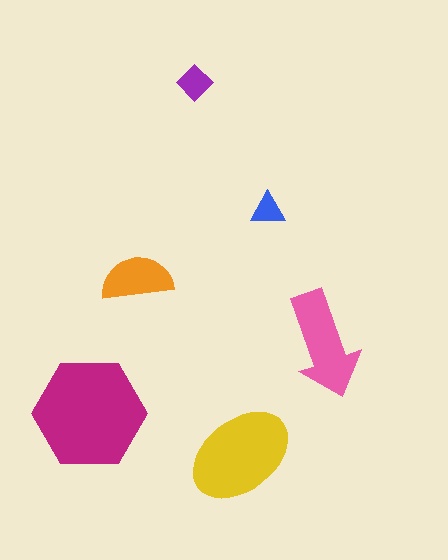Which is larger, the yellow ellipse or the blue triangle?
The yellow ellipse.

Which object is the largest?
The magenta hexagon.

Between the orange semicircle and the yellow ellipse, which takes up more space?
The yellow ellipse.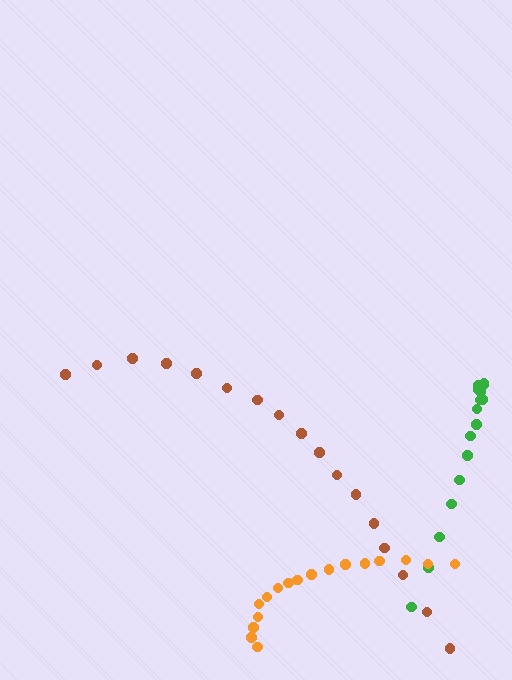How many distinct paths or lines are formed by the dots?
There are 3 distinct paths.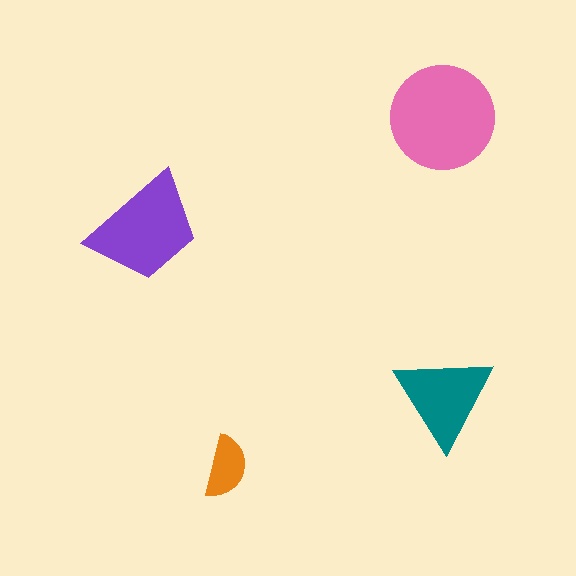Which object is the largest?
The pink circle.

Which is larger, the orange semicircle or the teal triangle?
The teal triangle.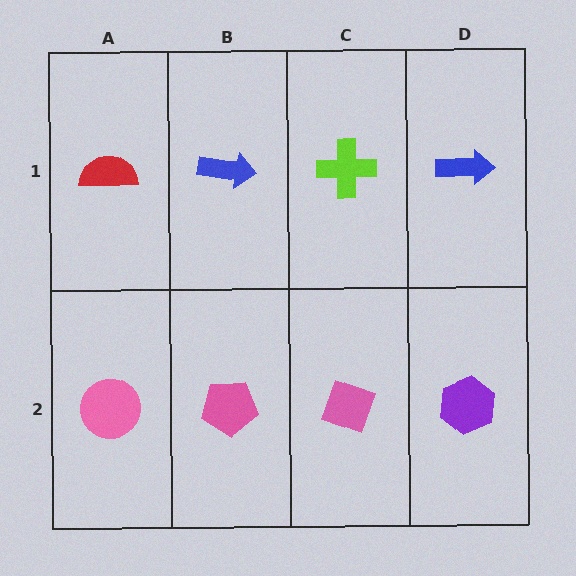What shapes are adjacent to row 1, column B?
A pink pentagon (row 2, column B), a red semicircle (row 1, column A), a lime cross (row 1, column C).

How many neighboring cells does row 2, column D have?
2.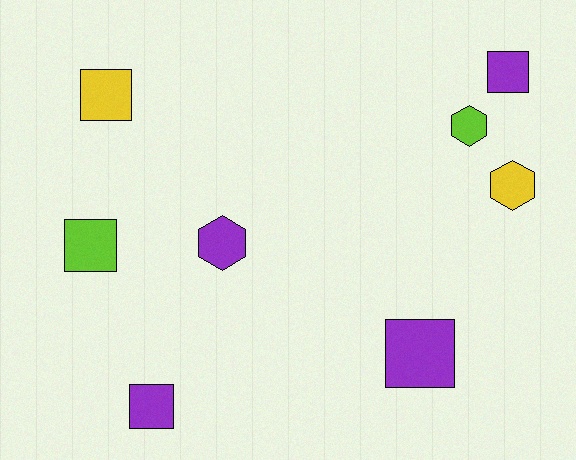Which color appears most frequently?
Purple, with 4 objects.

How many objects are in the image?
There are 8 objects.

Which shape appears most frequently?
Square, with 5 objects.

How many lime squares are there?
There is 1 lime square.